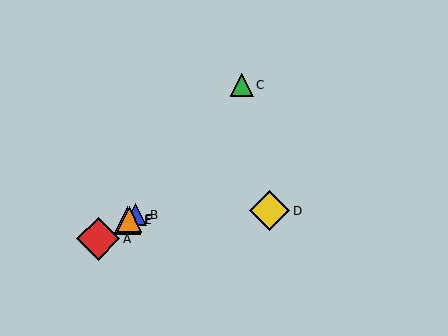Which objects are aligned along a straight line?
Objects A, B, E, F are aligned along a straight line.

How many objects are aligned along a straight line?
4 objects (A, B, E, F) are aligned along a straight line.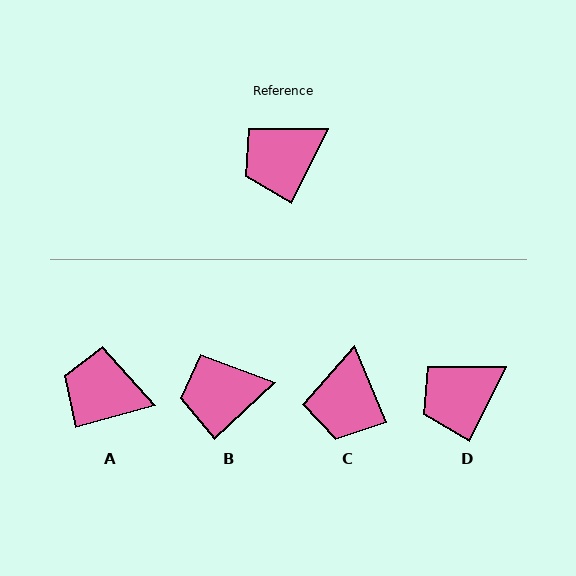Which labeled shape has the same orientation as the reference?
D.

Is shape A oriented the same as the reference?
No, it is off by about 48 degrees.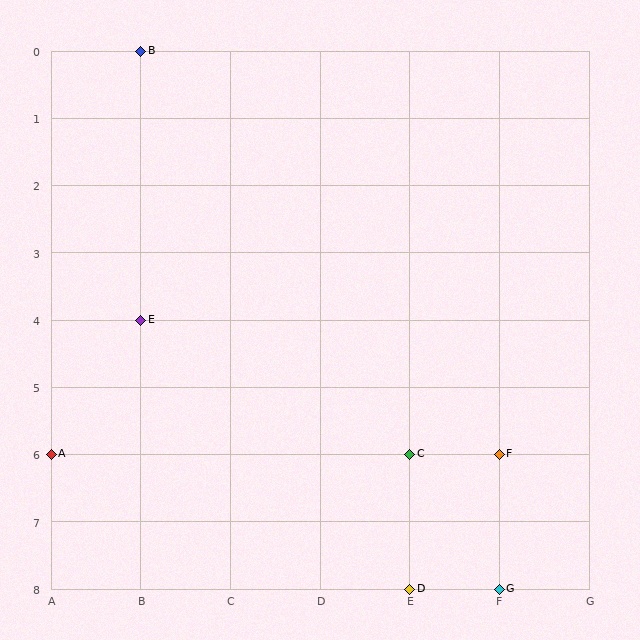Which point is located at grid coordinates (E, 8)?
Point D is at (E, 8).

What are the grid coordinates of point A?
Point A is at grid coordinates (A, 6).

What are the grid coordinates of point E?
Point E is at grid coordinates (B, 4).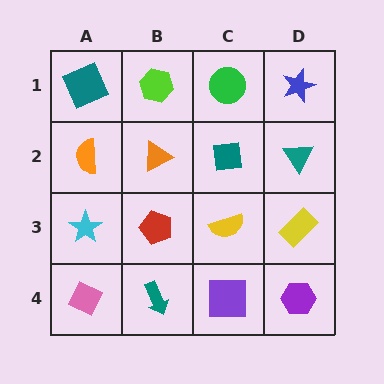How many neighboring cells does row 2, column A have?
3.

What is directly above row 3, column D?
A teal triangle.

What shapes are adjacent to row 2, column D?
A blue star (row 1, column D), a yellow rectangle (row 3, column D), a teal square (row 2, column C).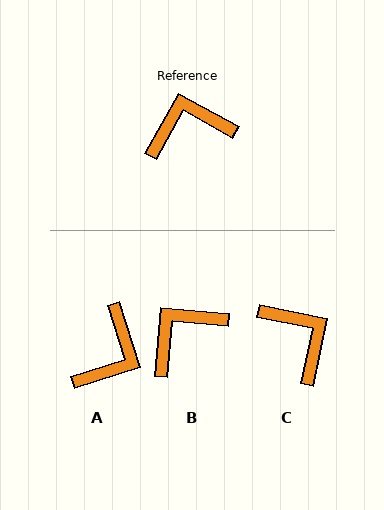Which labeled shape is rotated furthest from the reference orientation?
A, about 133 degrees away.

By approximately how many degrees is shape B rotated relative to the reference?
Approximately 24 degrees counter-clockwise.